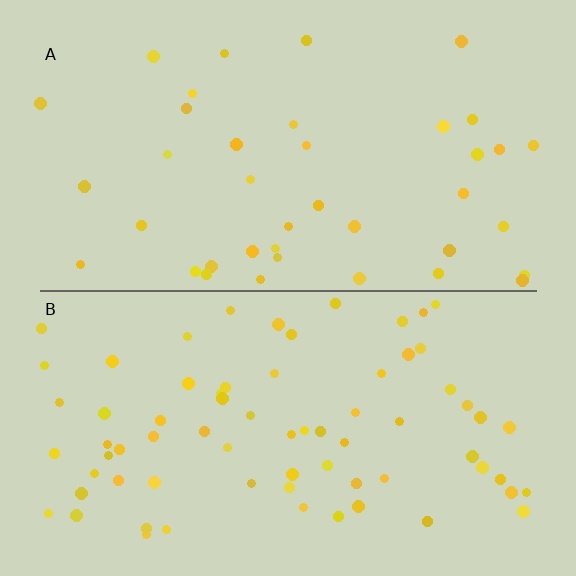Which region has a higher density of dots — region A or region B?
B (the bottom).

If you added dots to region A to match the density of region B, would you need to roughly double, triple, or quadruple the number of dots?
Approximately double.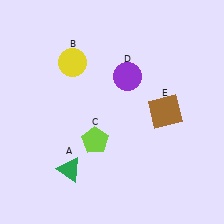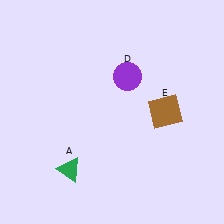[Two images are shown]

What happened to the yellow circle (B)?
The yellow circle (B) was removed in Image 2. It was in the top-left area of Image 1.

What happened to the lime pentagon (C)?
The lime pentagon (C) was removed in Image 2. It was in the bottom-left area of Image 1.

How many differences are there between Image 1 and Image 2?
There are 2 differences between the two images.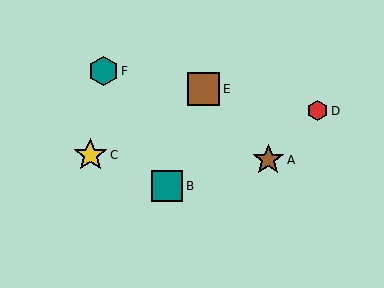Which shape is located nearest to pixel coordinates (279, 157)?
The brown star (labeled A) at (268, 160) is nearest to that location.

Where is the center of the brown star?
The center of the brown star is at (268, 160).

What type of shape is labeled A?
Shape A is a brown star.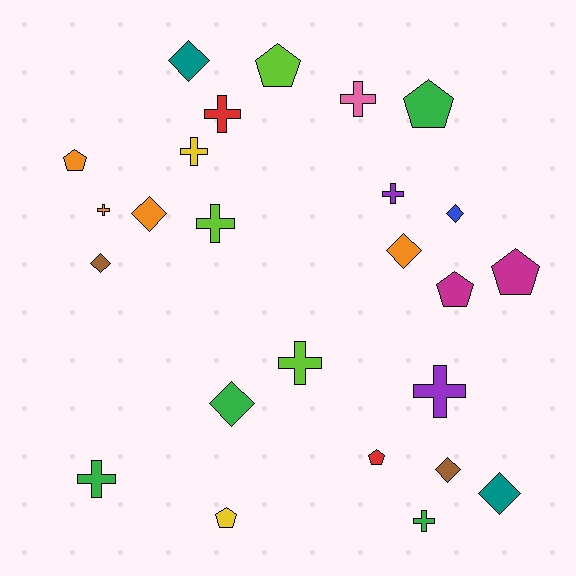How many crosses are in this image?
There are 10 crosses.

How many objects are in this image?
There are 25 objects.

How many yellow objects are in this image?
There are 2 yellow objects.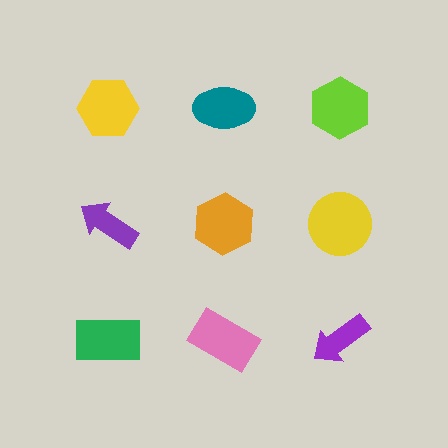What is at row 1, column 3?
A lime hexagon.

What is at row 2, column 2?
An orange hexagon.